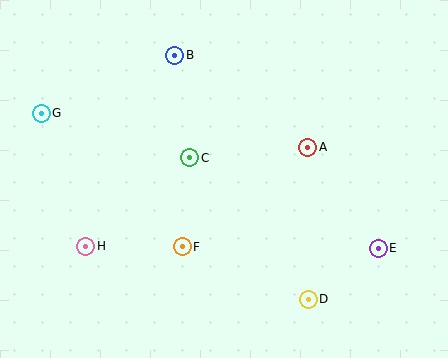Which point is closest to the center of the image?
Point C at (190, 158) is closest to the center.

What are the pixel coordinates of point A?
Point A is at (308, 147).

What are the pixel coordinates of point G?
Point G is at (41, 113).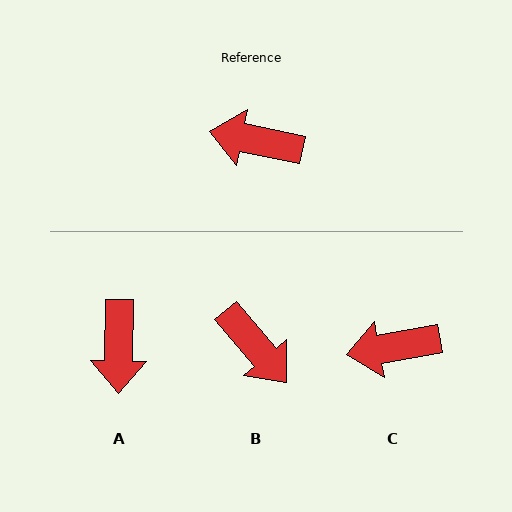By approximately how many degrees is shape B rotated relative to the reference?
Approximately 142 degrees counter-clockwise.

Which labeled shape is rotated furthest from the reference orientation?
B, about 142 degrees away.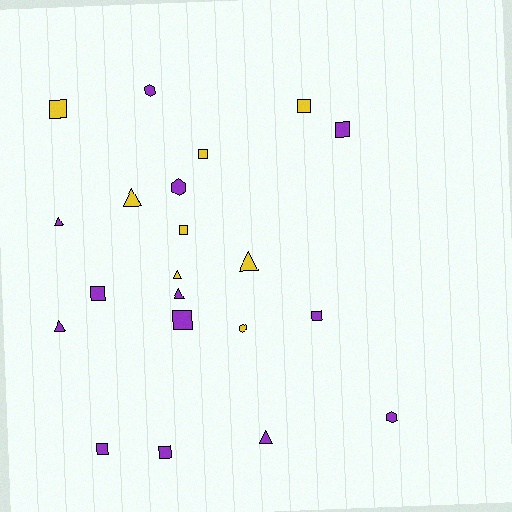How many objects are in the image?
There are 21 objects.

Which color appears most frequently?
Purple, with 13 objects.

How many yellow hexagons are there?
There is 1 yellow hexagon.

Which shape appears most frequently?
Square, with 10 objects.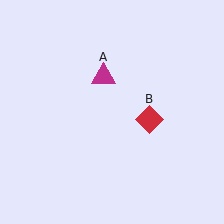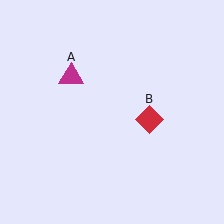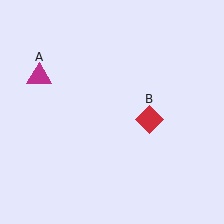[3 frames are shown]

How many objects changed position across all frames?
1 object changed position: magenta triangle (object A).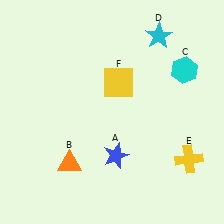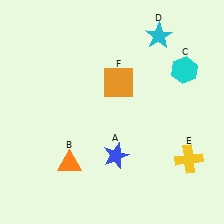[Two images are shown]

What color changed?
The square (F) changed from yellow in Image 1 to orange in Image 2.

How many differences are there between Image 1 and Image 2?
There is 1 difference between the two images.